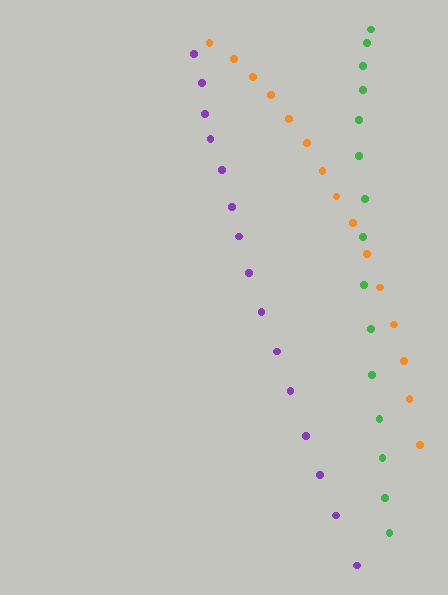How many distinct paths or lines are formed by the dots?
There are 3 distinct paths.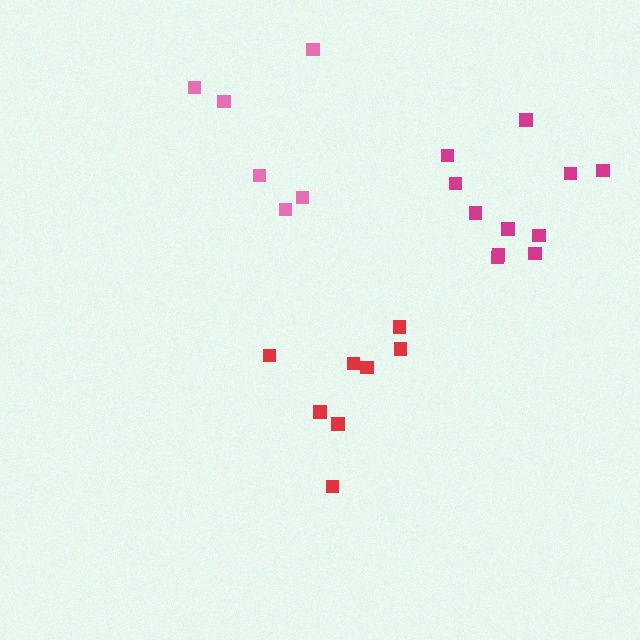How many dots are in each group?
Group 1: 11 dots, Group 2: 6 dots, Group 3: 8 dots (25 total).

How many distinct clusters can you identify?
There are 3 distinct clusters.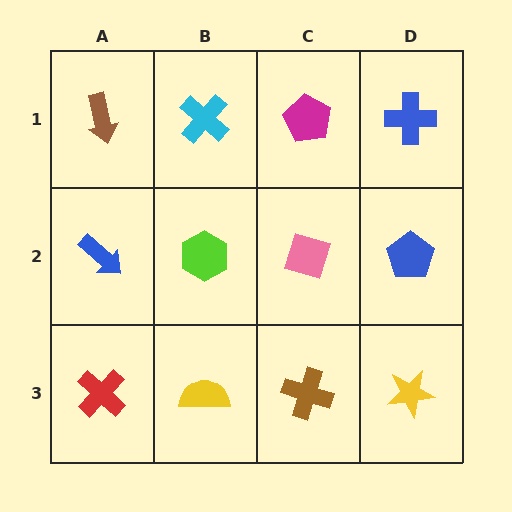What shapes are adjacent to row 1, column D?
A blue pentagon (row 2, column D), a magenta pentagon (row 1, column C).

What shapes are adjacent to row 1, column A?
A blue arrow (row 2, column A), a cyan cross (row 1, column B).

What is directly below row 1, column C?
A pink diamond.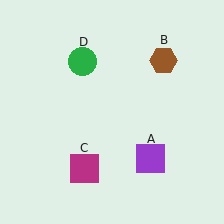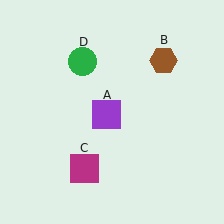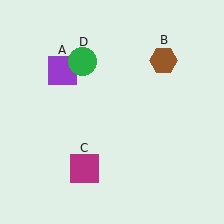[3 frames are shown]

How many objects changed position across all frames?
1 object changed position: purple square (object A).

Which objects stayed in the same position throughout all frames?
Brown hexagon (object B) and magenta square (object C) and green circle (object D) remained stationary.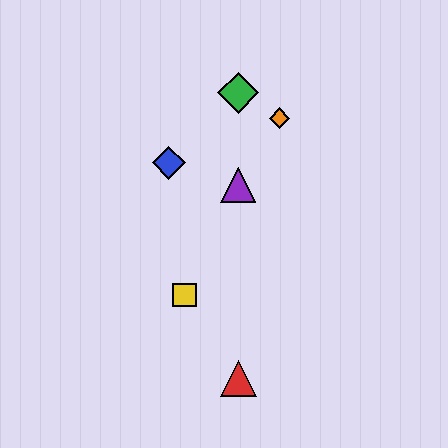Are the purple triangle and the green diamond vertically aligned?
Yes, both are at x≈238.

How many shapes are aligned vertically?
3 shapes (the red triangle, the green diamond, the purple triangle) are aligned vertically.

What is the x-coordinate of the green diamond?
The green diamond is at x≈238.